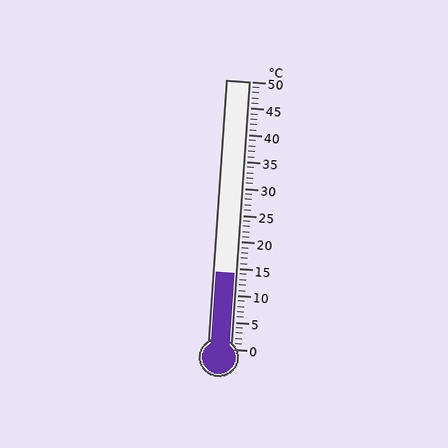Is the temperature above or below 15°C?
The temperature is below 15°C.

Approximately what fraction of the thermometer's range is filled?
The thermometer is filled to approximately 30% of its range.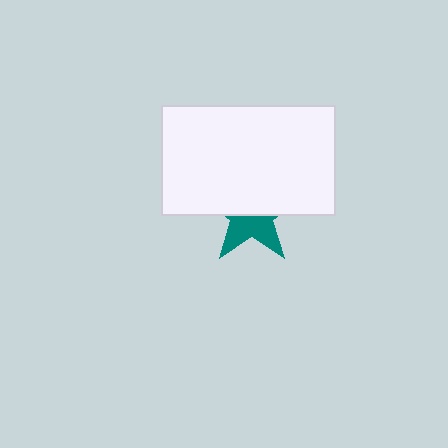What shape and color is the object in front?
The object in front is a white rectangle.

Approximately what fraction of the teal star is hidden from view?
Roughly 57% of the teal star is hidden behind the white rectangle.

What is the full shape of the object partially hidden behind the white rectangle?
The partially hidden object is a teal star.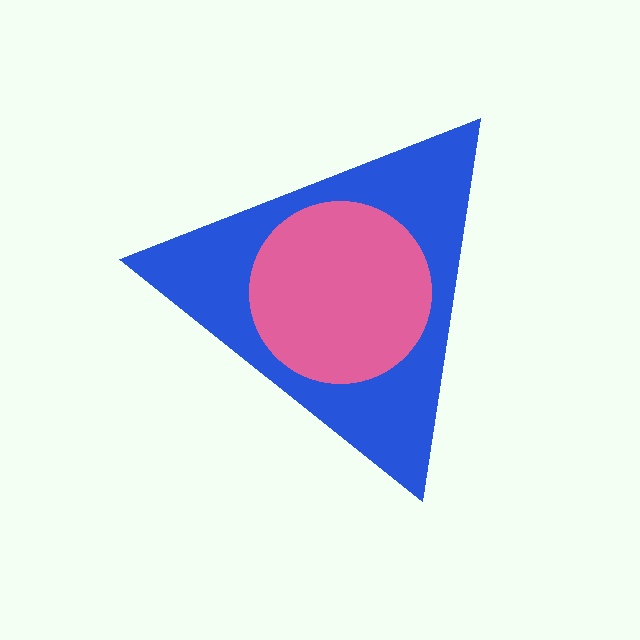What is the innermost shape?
The pink circle.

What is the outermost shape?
The blue triangle.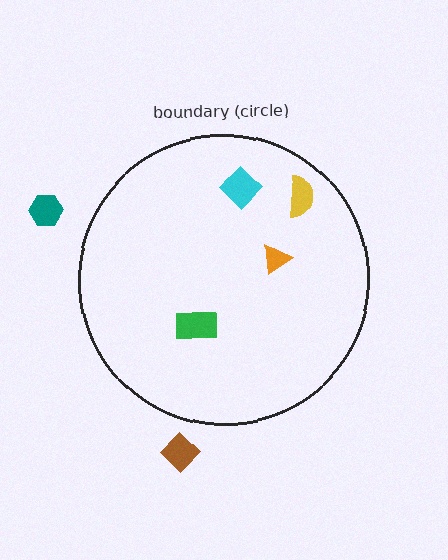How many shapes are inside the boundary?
4 inside, 2 outside.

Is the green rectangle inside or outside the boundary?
Inside.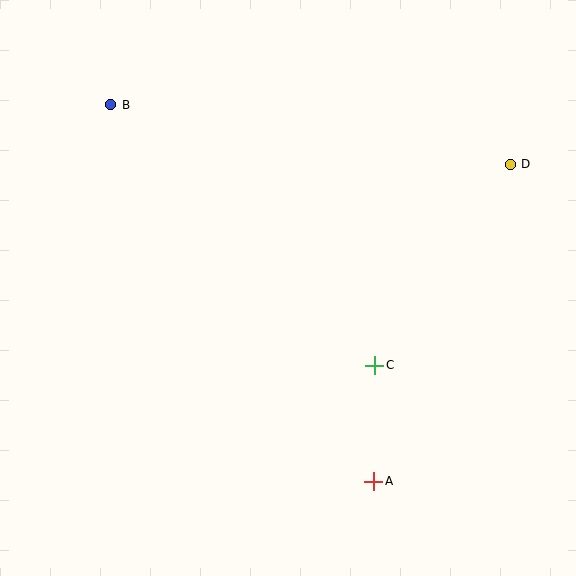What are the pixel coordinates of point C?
Point C is at (375, 365).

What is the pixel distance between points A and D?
The distance between A and D is 345 pixels.